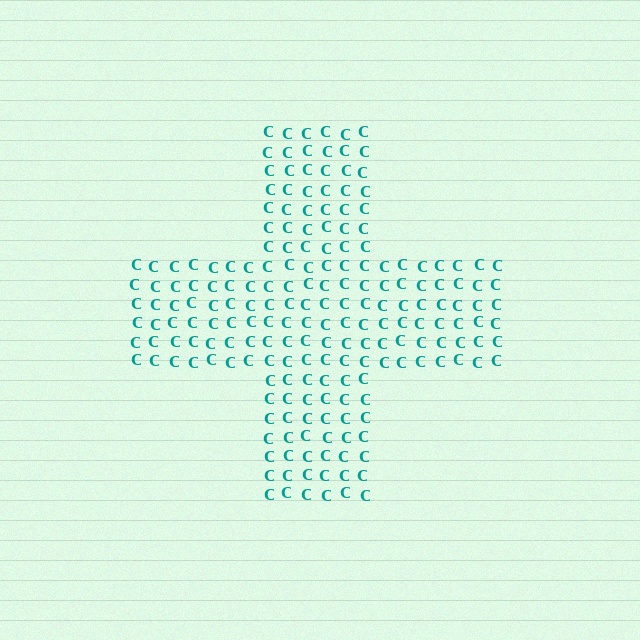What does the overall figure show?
The overall figure shows a cross.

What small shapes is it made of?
It is made of small letter C's.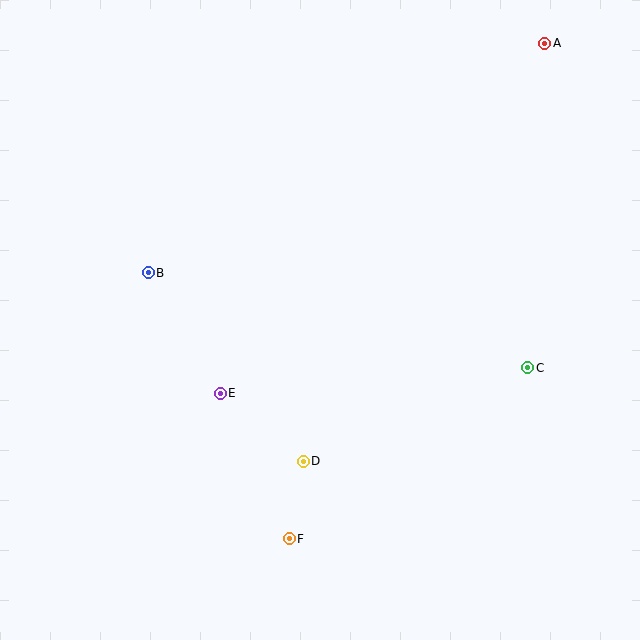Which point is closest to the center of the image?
Point E at (220, 393) is closest to the center.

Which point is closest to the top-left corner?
Point B is closest to the top-left corner.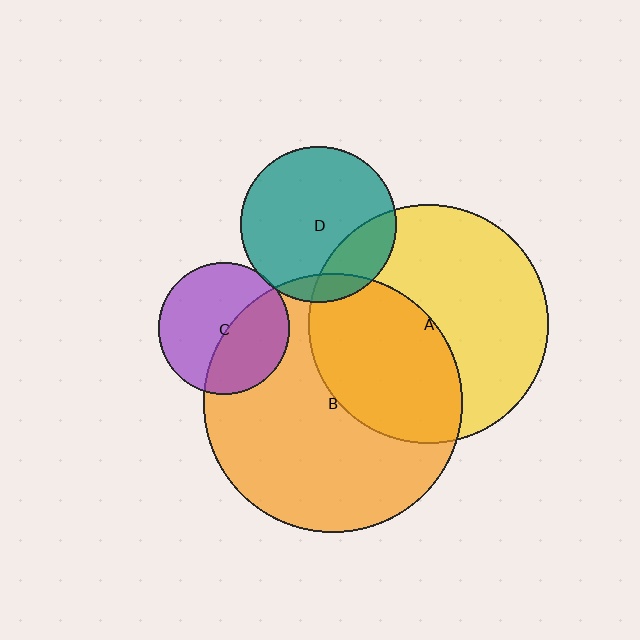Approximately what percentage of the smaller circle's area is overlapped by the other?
Approximately 45%.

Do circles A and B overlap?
Yes.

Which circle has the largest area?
Circle B (orange).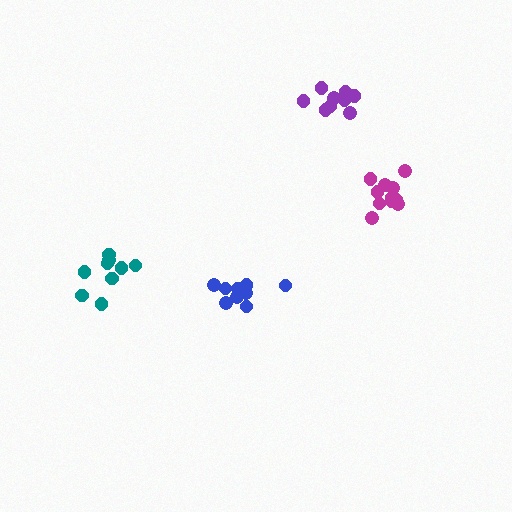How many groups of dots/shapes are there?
There are 4 groups.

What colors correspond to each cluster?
The clusters are colored: teal, magenta, purple, blue.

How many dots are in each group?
Group 1: 9 dots, Group 2: 11 dots, Group 3: 9 dots, Group 4: 9 dots (38 total).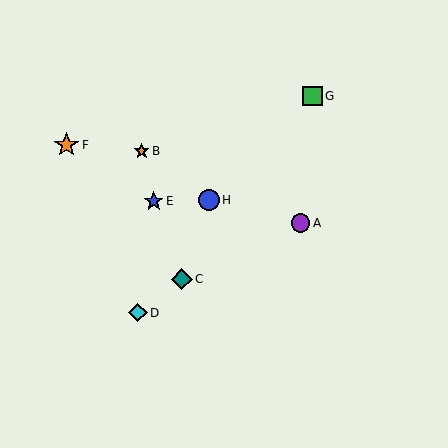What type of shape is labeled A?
Shape A is a purple circle.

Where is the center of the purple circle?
The center of the purple circle is at (300, 223).